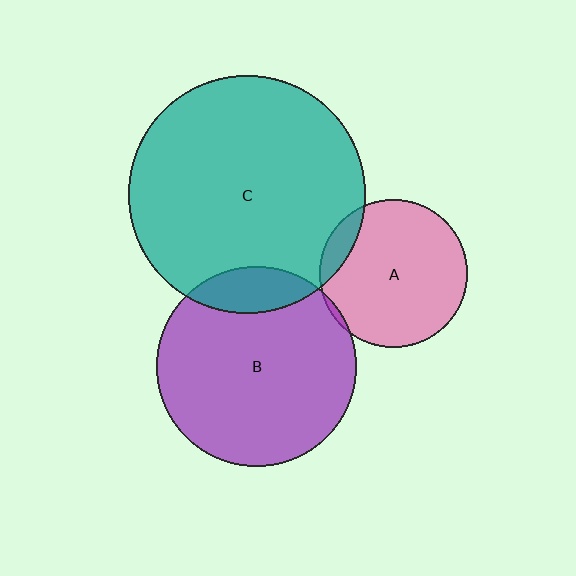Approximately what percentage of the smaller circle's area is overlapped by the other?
Approximately 15%.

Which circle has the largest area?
Circle C (teal).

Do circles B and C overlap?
Yes.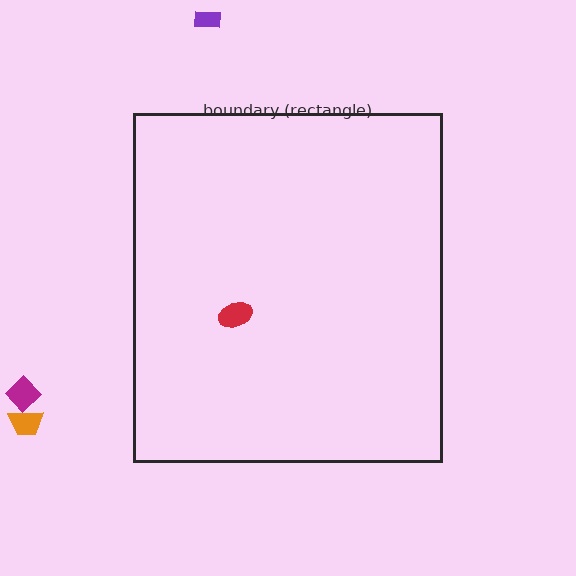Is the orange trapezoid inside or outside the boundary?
Outside.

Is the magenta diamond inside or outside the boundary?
Outside.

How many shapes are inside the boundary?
1 inside, 3 outside.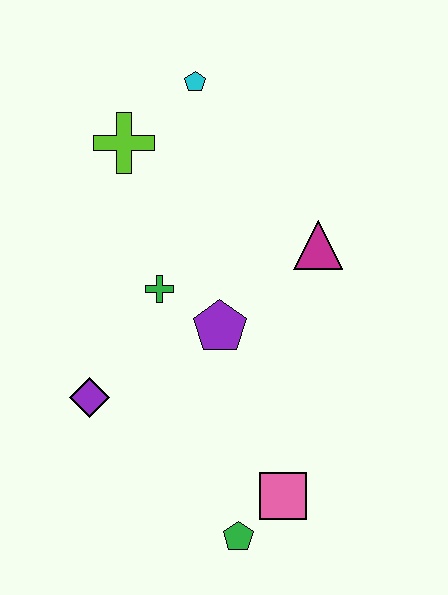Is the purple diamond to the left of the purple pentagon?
Yes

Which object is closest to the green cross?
The purple pentagon is closest to the green cross.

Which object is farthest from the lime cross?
The green pentagon is farthest from the lime cross.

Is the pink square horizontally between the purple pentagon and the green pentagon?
No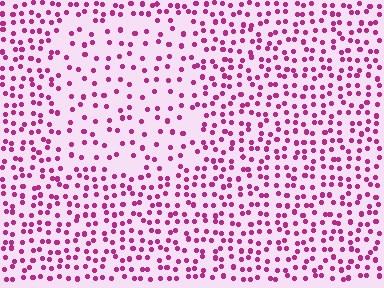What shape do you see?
I see a rectangle.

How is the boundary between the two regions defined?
The boundary is defined by a change in element density (approximately 1.9x ratio). All elements are the same color, size, and shape.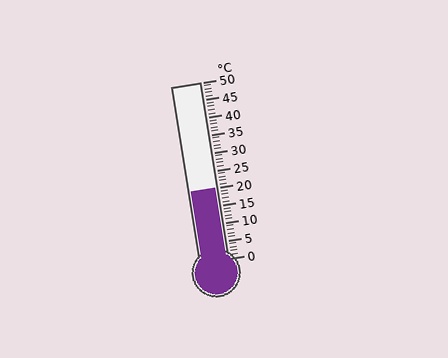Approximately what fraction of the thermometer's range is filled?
The thermometer is filled to approximately 40% of its range.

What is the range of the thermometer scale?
The thermometer scale ranges from 0°C to 50°C.